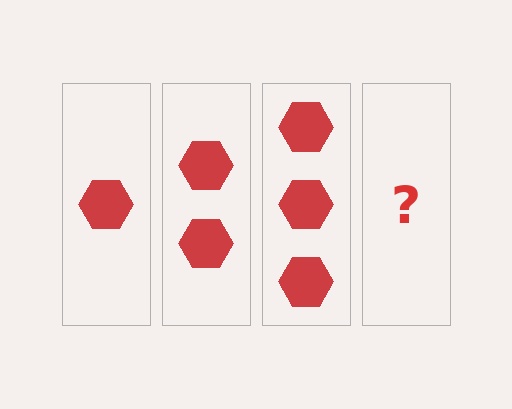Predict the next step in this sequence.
The next step is 4 hexagons.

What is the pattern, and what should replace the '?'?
The pattern is that each step adds one more hexagon. The '?' should be 4 hexagons.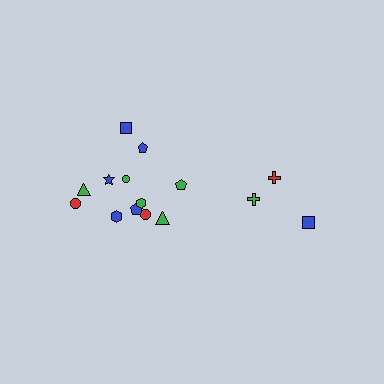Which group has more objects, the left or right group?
The left group.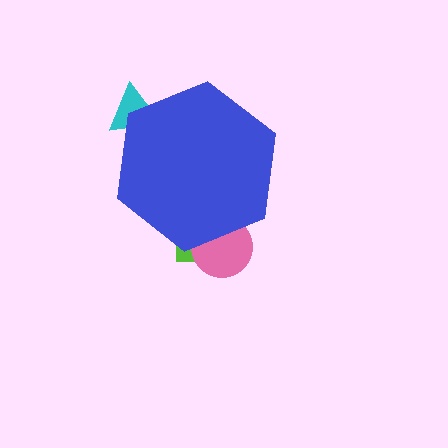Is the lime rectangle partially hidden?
Yes, the lime rectangle is partially hidden behind the blue hexagon.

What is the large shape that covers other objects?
A blue hexagon.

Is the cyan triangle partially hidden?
Yes, the cyan triangle is partially hidden behind the blue hexagon.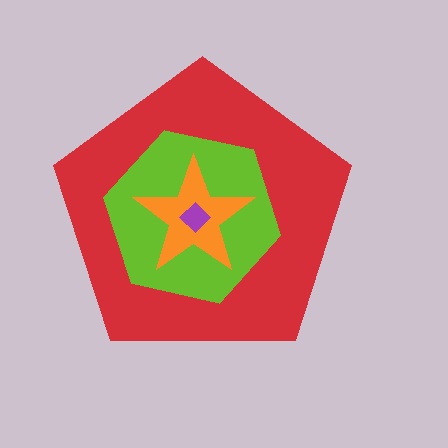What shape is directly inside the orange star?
The purple diamond.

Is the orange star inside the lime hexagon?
Yes.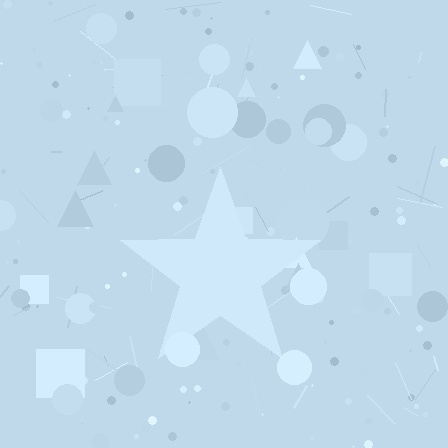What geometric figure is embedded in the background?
A star is embedded in the background.